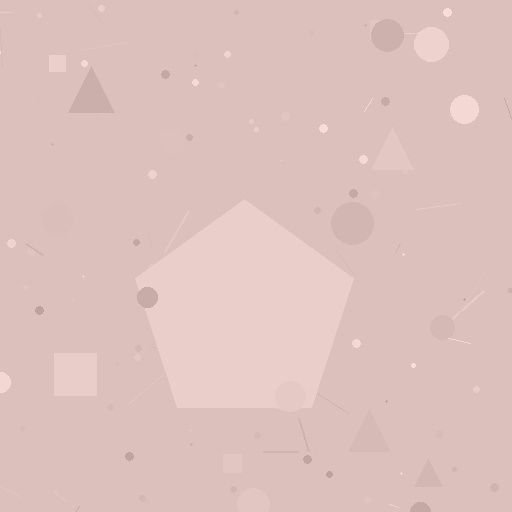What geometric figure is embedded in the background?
A pentagon is embedded in the background.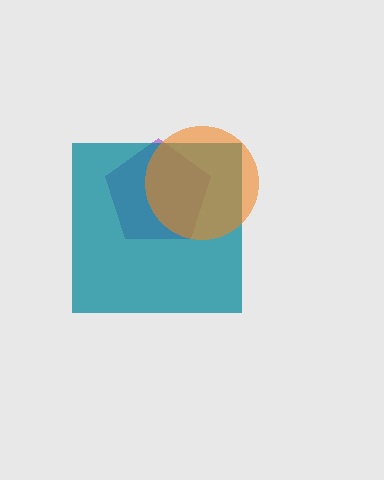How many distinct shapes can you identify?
There are 3 distinct shapes: a purple pentagon, a teal square, an orange circle.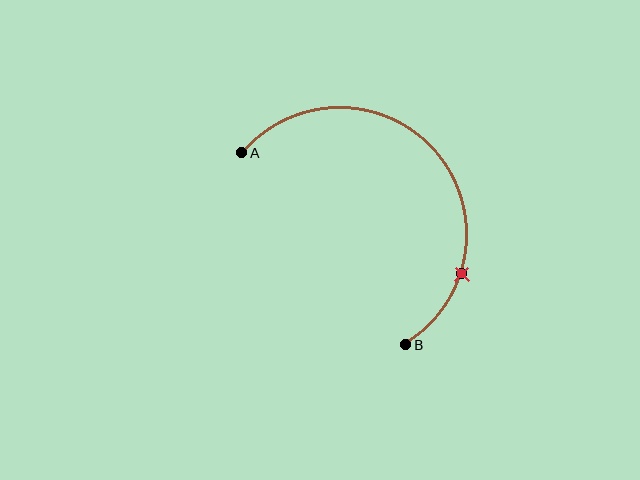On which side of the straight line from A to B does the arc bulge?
The arc bulges above and to the right of the straight line connecting A and B.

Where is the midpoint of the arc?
The arc midpoint is the point on the curve farthest from the straight line joining A and B. It sits above and to the right of that line.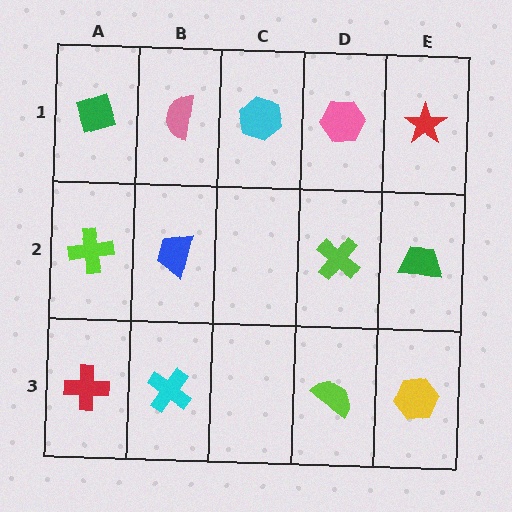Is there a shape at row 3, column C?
No, that cell is empty.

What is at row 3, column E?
A yellow hexagon.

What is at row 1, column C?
A cyan hexagon.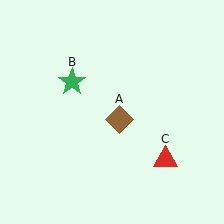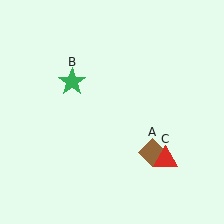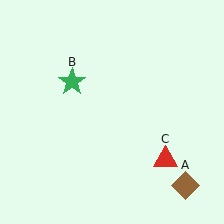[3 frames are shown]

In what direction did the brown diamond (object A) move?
The brown diamond (object A) moved down and to the right.